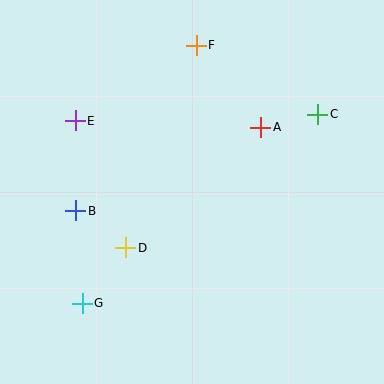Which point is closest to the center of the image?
Point D at (126, 248) is closest to the center.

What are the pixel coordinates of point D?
Point D is at (126, 248).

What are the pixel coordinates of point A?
Point A is at (261, 127).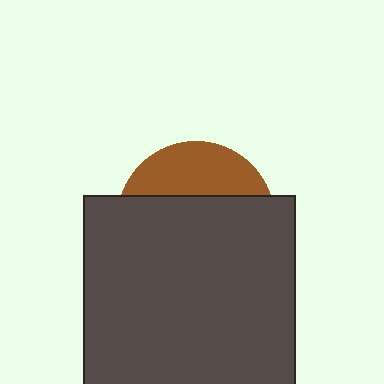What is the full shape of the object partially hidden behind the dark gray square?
The partially hidden object is a brown circle.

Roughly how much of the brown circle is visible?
A small part of it is visible (roughly 30%).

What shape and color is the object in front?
The object in front is a dark gray square.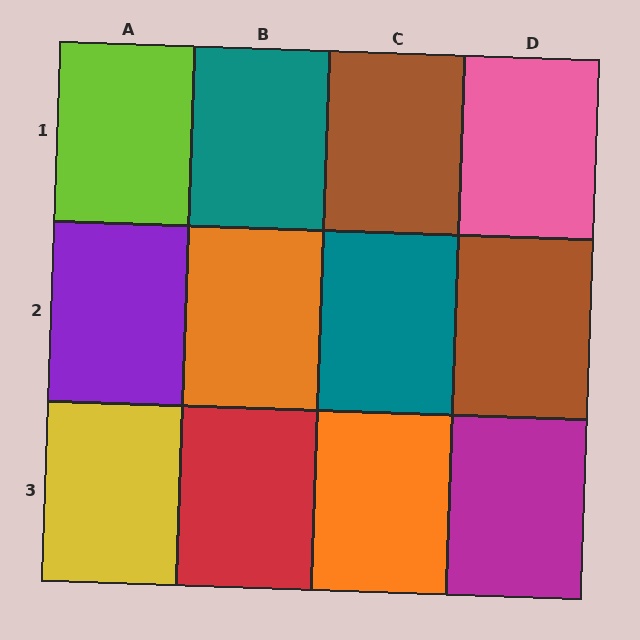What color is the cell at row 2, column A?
Purple.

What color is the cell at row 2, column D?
Brown.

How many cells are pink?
1 cell is pink.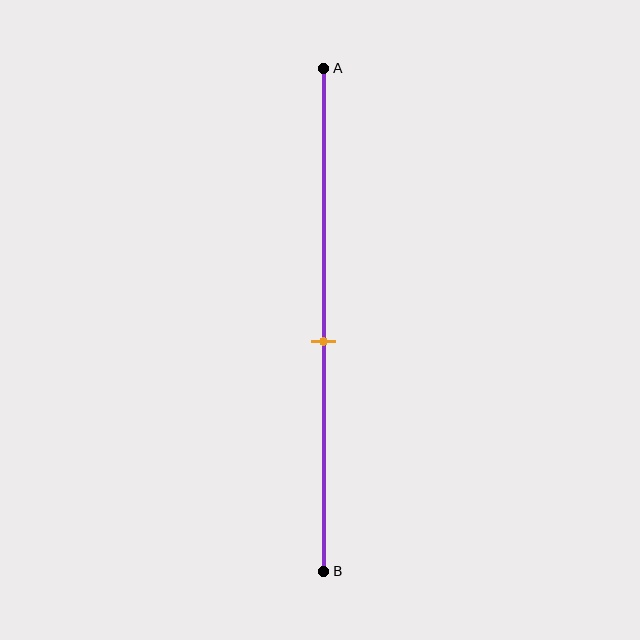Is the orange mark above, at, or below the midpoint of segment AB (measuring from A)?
The orange mark is below the midpoint of segment AB.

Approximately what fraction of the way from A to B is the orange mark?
The orange mark is approximately 55% of the way from A to B.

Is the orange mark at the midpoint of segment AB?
No, the mark is at about 55% from A, not at the 50% midpoint.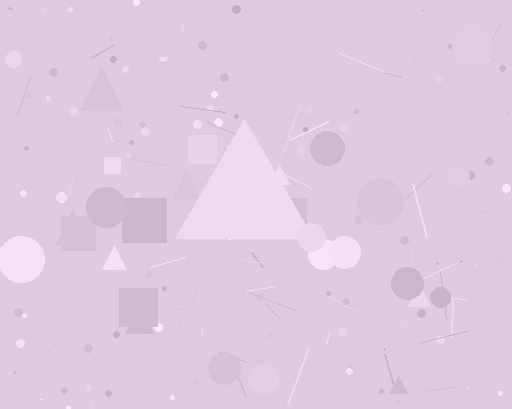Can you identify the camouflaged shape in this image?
The camouflaged shape is a triangle.